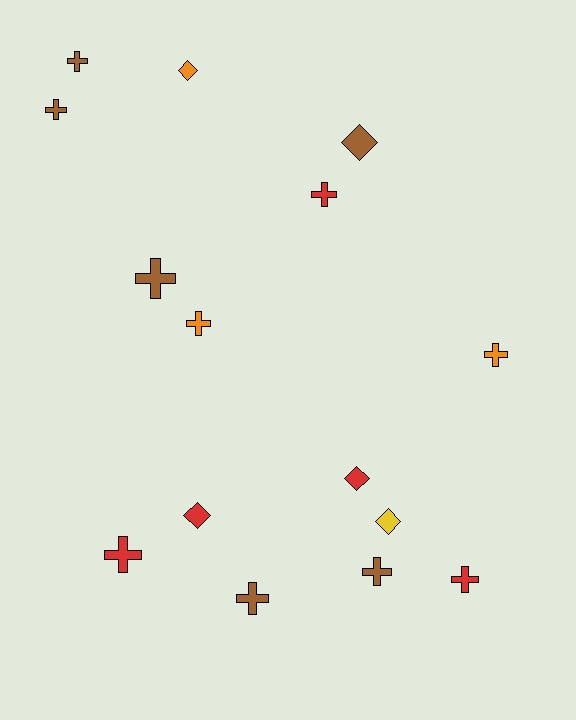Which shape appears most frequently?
Cross, with 10 objects.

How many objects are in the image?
There are 15 objects.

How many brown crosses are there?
There are 5 brown crosses.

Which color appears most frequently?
Brown, with 6 objects.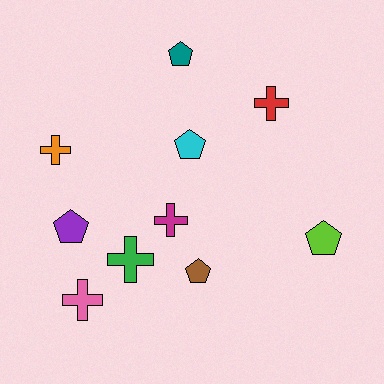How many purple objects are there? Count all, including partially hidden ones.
There is 1 purple object.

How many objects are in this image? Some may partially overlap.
There are 10 objects.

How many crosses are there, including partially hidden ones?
There are 5 crosses.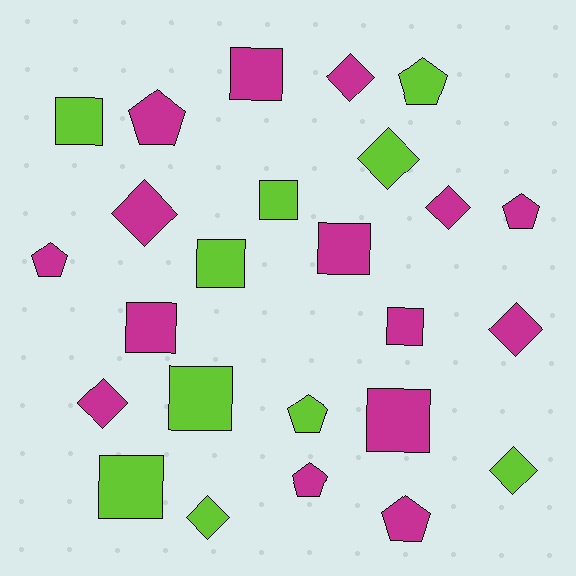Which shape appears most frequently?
Square, with 10 objects.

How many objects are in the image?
There are 25 objects.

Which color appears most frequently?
Magenta, with 15 objects.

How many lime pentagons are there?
There are 2 lime pentagons.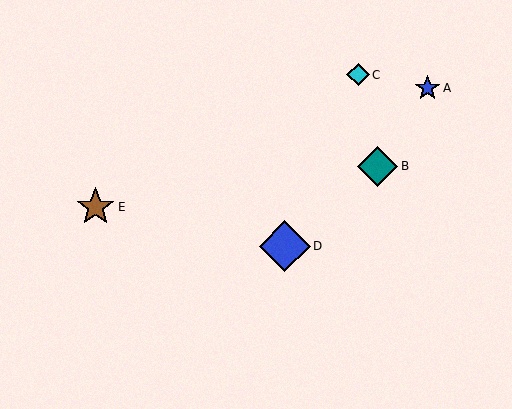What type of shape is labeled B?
Shape B is a teal diamond.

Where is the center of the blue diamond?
The center of the blue diamond is at (285, 246).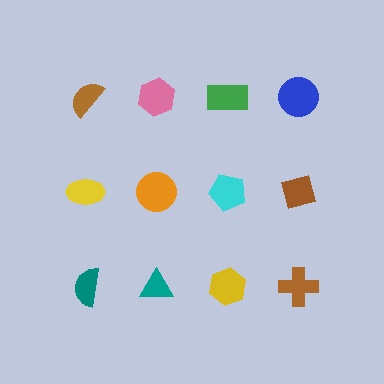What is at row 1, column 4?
A blue circle.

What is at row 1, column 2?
A pink hexagon.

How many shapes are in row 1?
4 shapes.